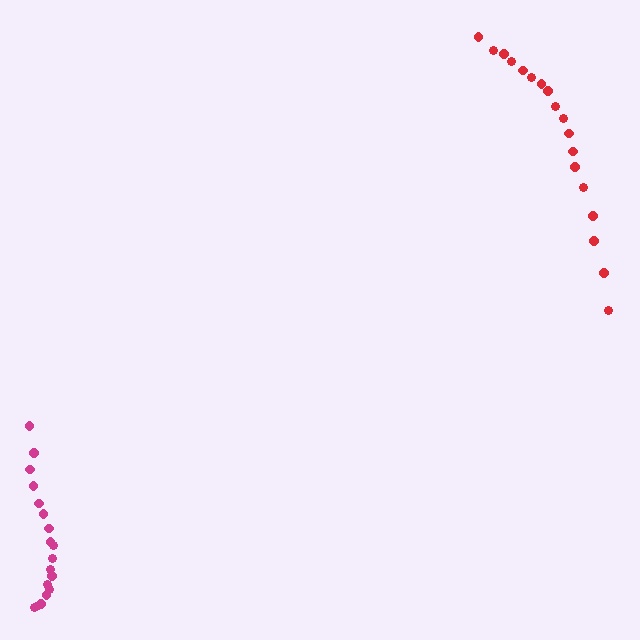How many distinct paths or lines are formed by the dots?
There are 2 distinct paths.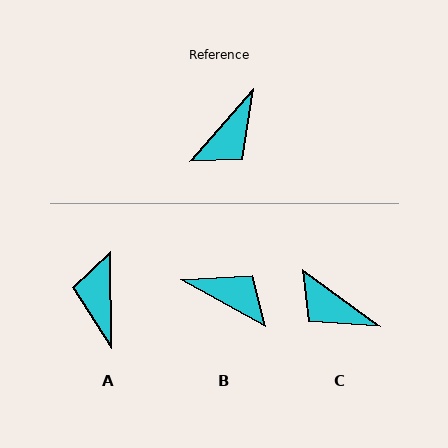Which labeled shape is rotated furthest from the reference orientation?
A, about 138 degrees away.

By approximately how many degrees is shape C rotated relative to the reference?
Approximately 85 degrees clockwise.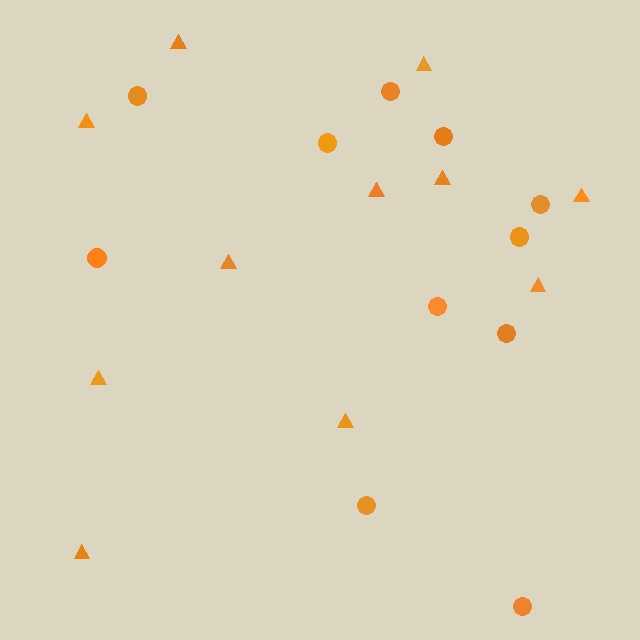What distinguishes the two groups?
There are 2 groups: one group of triangles (11) and one group of circles (11).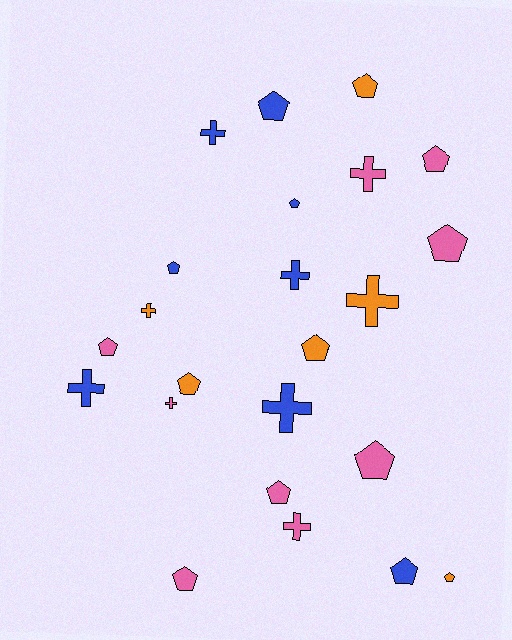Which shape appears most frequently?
Pentagon, with 14 objects.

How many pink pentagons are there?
There are 6 pink pentagons.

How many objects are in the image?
There are 23 objects.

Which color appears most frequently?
Pink, with 9 objects.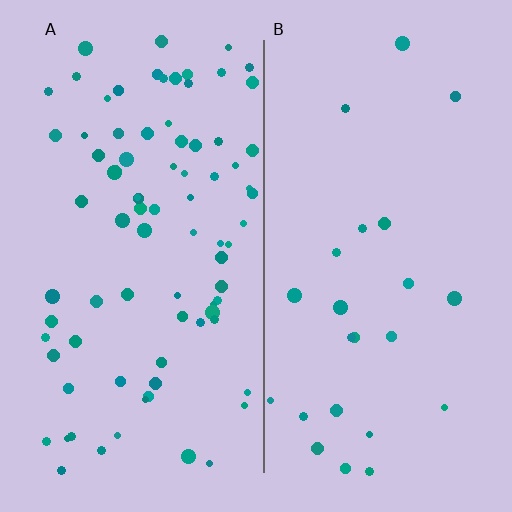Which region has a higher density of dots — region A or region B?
A (the left).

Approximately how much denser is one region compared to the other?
Approximately 3.5× — region A over region B.